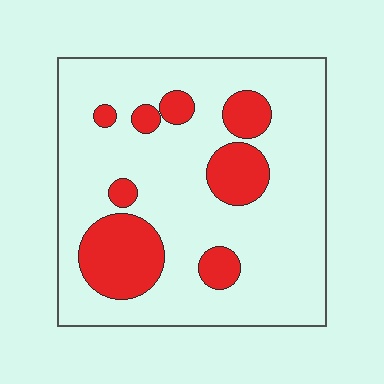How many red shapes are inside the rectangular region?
8.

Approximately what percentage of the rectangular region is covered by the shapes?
Approximately 20%.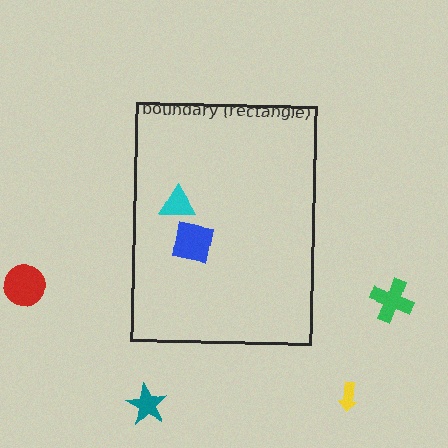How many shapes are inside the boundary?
2 inside, 4 outside.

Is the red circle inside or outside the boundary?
Outside.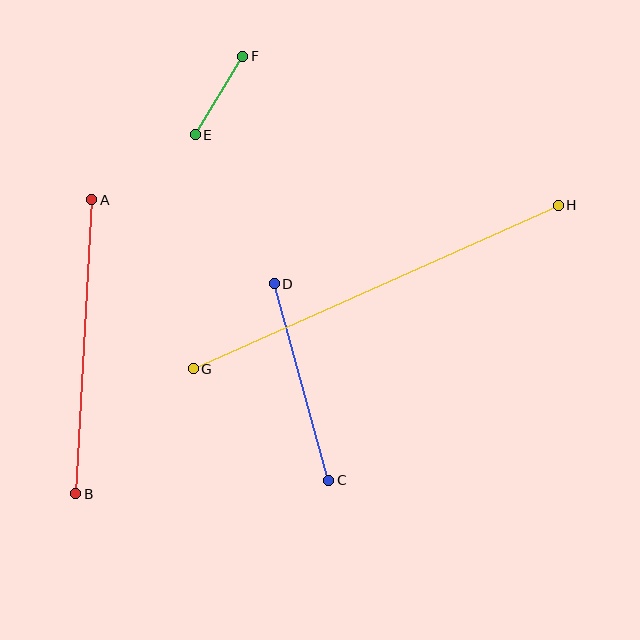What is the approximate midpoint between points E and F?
The midpoint is at approximately (219, 95) pixels.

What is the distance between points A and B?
The distance is approximately 294 pixels.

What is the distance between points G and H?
The distance is approximately 400 pixels.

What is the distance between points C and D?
The distance is approximately 204 pixels.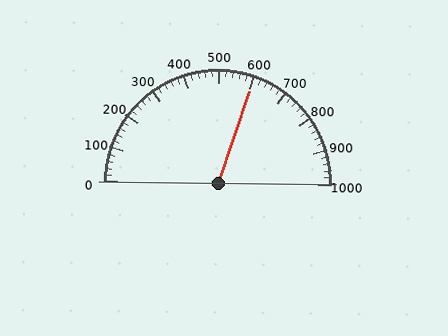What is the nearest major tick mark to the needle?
The nearest major tick mark is 600.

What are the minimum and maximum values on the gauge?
The gauge ranges from 0 to 1000.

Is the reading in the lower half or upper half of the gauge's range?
The reading is in the upper half of the range (0 to 1000).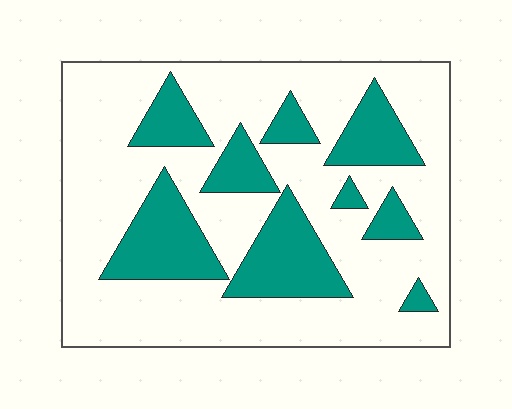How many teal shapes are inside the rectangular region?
9.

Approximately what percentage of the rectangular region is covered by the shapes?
Approximately 30%.